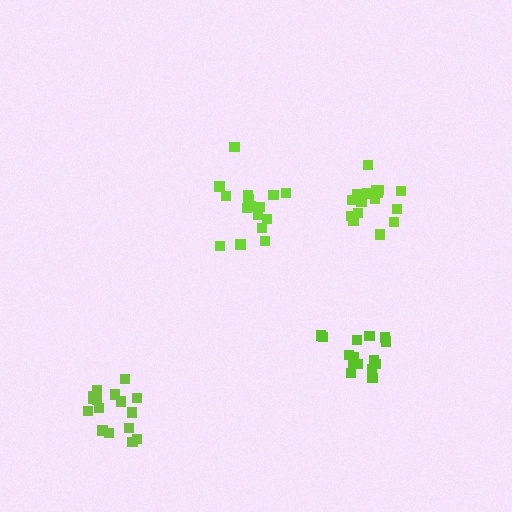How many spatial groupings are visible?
There are 4 spatial groupings.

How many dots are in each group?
Group 1: 16 dots, Group 2: 17 dots, Group 3: 17 dots, Group 4: 15 dots (65 total).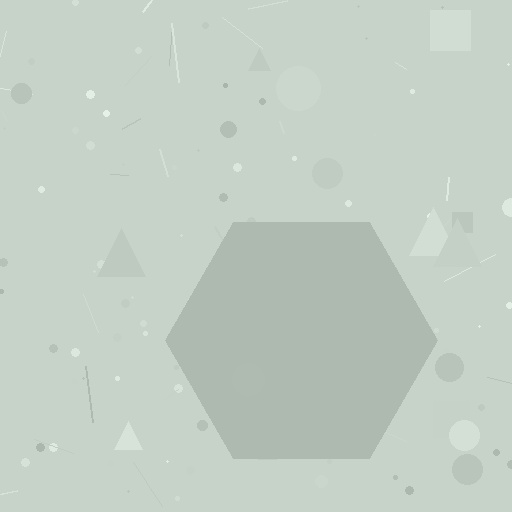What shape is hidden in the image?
A hexagon is hidden in the image.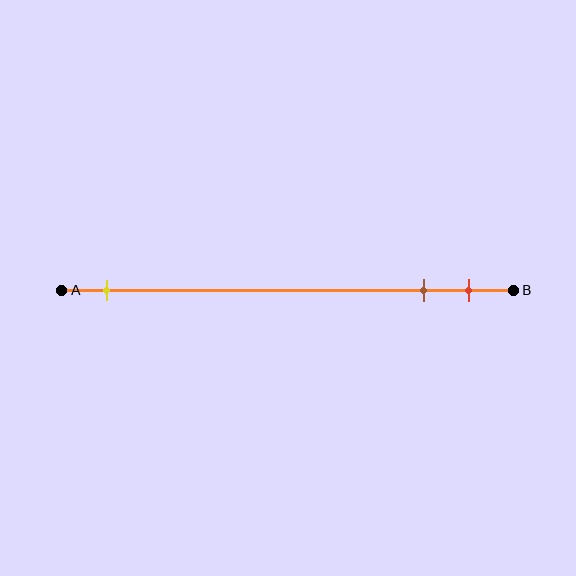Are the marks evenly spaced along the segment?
No, the marks are not evenly spaced.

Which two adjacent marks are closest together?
The brown and red marks are the closest adjacent pair.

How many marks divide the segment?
There are 3 marks dividing the segment.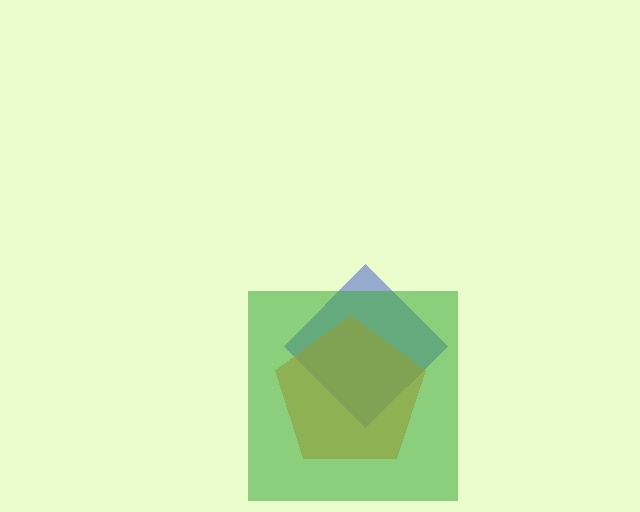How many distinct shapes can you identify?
There are 3 distinct shapes: a blue diamond, an orange pentagon, a green square.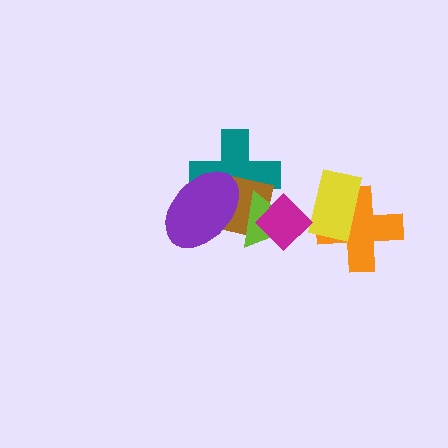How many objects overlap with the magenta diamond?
3 objects overlap with the magenta diamond.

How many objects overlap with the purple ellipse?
3 objects overlap with the purple ellipse.